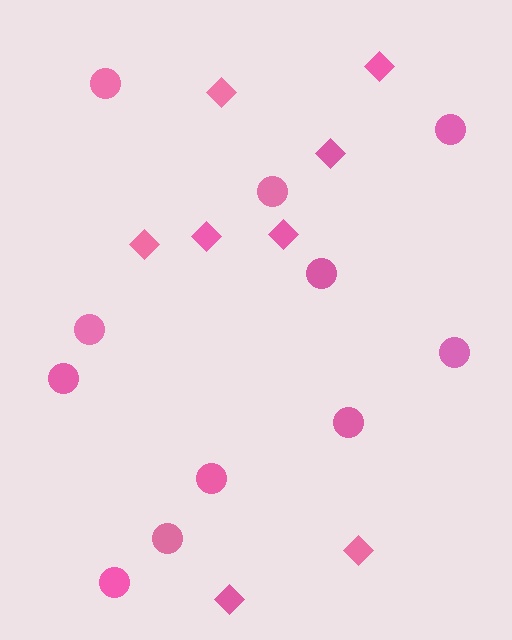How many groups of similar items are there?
There are 2 groups: one group of diamonds (8) and one group of circles (11).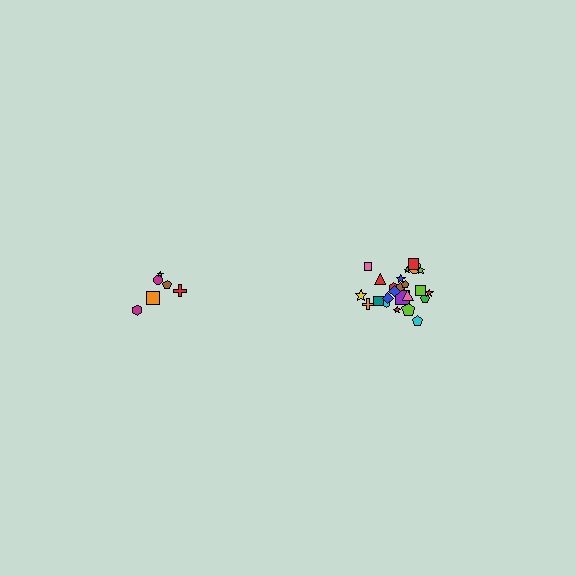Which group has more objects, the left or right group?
The right group.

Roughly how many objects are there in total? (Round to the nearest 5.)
Roughly 30 objects in total.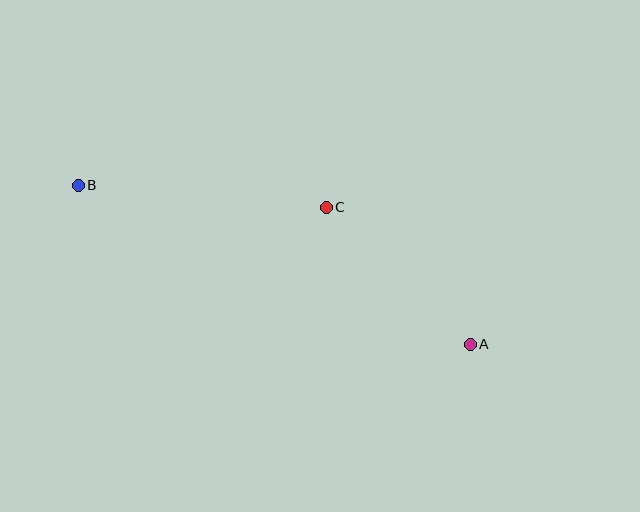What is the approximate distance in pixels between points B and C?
The distance between B and C is approximately 249 pixels.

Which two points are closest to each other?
Points A and C are closest to each other.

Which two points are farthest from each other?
Points A and B are farthest from each other.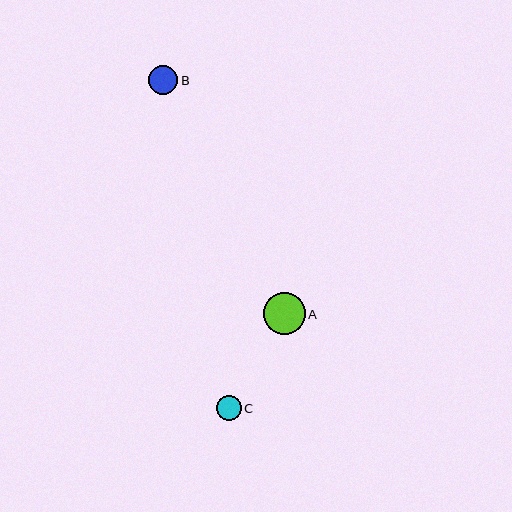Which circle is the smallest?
Circle C is the smallest with a size of approximately 25 pixels.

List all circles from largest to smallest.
From largest to smallest: A, B, C.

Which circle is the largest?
Circle A is the largest with a size of approximately 41 pixels.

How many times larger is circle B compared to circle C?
Circle B is approximately 1.2 times the size of circle C.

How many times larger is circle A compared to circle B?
Circle A is approximately 1.4 times the size of circle B.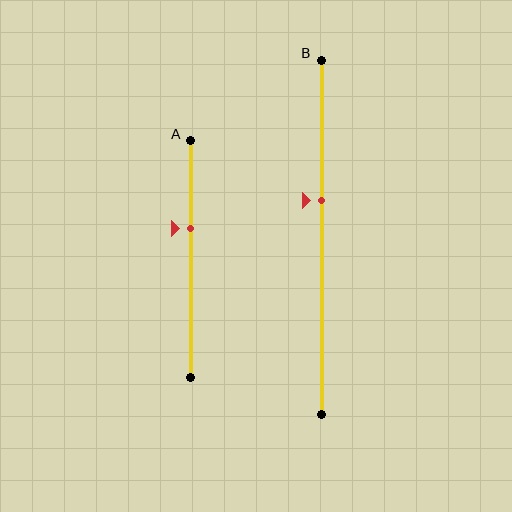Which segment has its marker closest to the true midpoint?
Segment B has its marker closest to the true midpoint.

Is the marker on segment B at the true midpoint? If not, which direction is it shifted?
No, the marker on segment B is shifted upward by about 10% of the segment length.